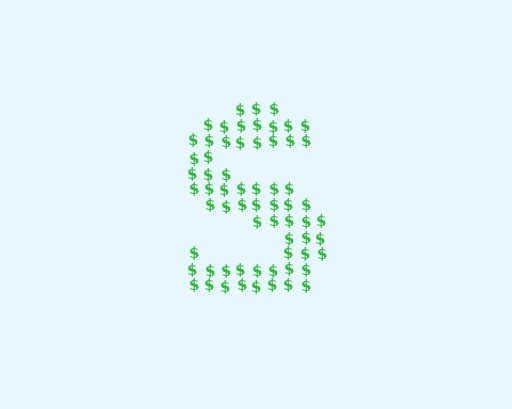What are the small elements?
The small elements are dollar signs.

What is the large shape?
The large shape is the letter S.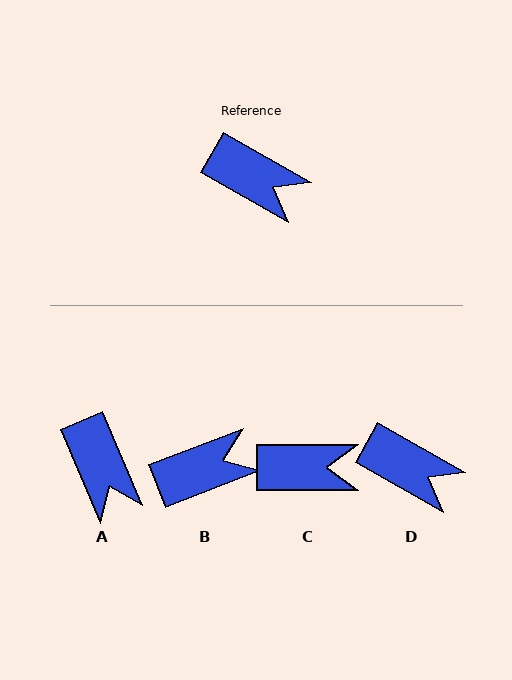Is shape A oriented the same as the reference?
No, it is off by about 37 degrees.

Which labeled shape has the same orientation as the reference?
D.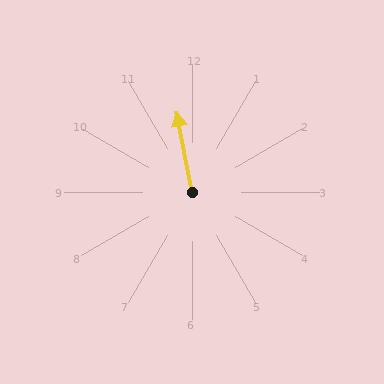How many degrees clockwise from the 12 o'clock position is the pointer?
Approximately 349 degrees.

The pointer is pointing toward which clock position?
Roughly 12 o'clock.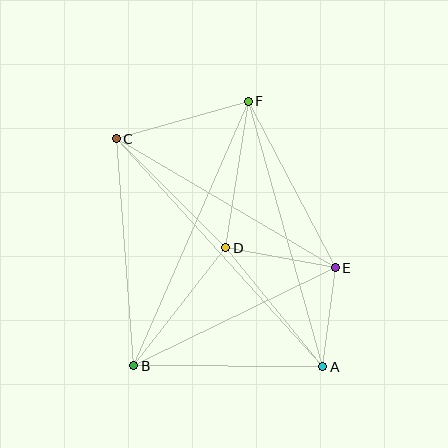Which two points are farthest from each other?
Points A and C are farthest from each other.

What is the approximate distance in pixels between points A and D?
The distance between A and D is approximately 153 pixels.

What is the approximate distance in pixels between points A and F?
The distance between A and F is approximately 276 pixels.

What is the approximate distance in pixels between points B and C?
The distance between B and C is approximately 228 pixels.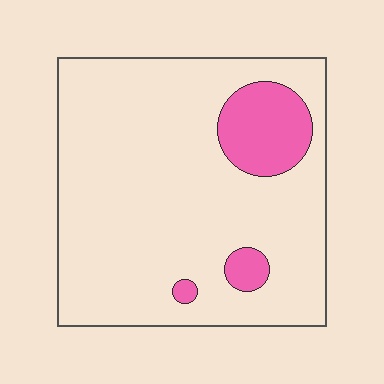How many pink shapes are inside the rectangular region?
3.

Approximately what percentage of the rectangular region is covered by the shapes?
Approximately 15%.